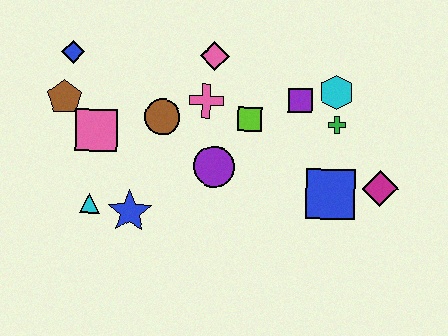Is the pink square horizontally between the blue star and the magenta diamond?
No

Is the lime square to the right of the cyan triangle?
Yes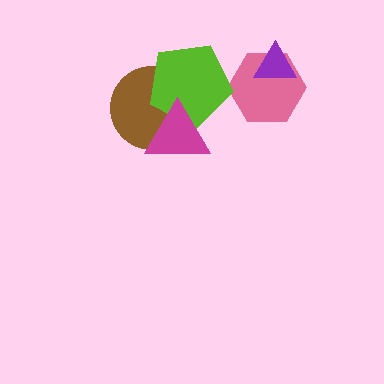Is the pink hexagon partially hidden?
Yes, it is partially covered by another shape.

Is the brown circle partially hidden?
Yes, it is partially covered by another shape.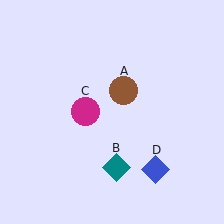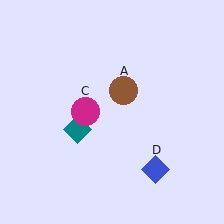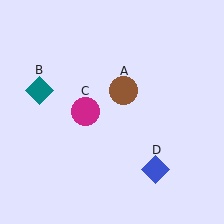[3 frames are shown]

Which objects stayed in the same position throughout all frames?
Brown circle (object A) and magenta circle (object C) and blue diamond (object D) remained stationary.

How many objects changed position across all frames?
1 object changed position: teal diamond (object B).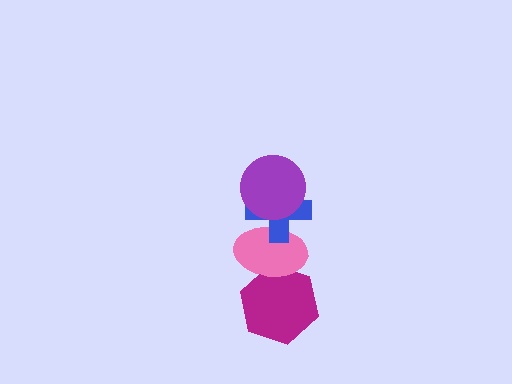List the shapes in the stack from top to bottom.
From top to bottom: the purple circle, the blue cross, the pink ellipse, the magenta hexagon.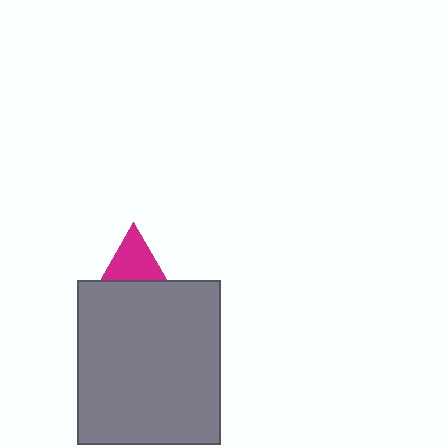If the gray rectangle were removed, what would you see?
You would see the complete magenta triangle.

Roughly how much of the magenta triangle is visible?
About half of it is visible (roughly 50%).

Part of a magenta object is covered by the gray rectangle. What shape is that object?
It is a triangle.